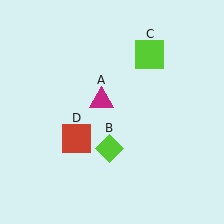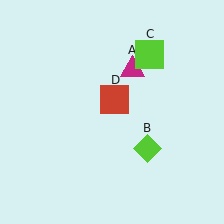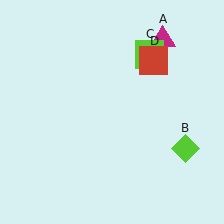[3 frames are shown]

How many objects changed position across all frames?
3 objects changed position: magenta triangle (object A), lime diamond (object B), red square (object D).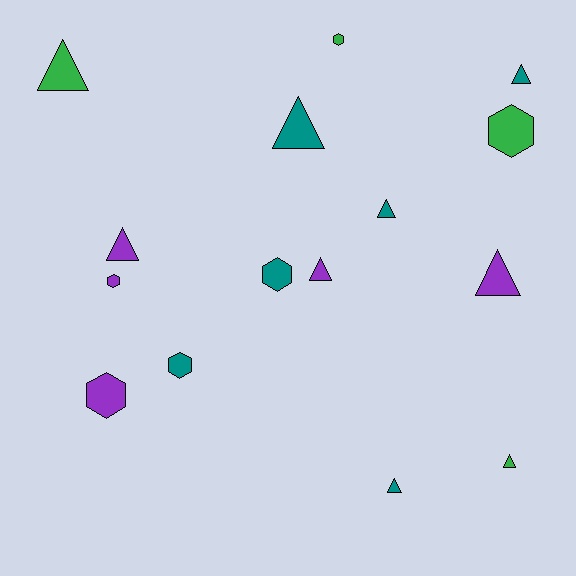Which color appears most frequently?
Teal, with 6 objects.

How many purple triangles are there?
There are 3 purple triangles.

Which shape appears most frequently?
Triangle, with 9 objects.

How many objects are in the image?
There are 15 objects.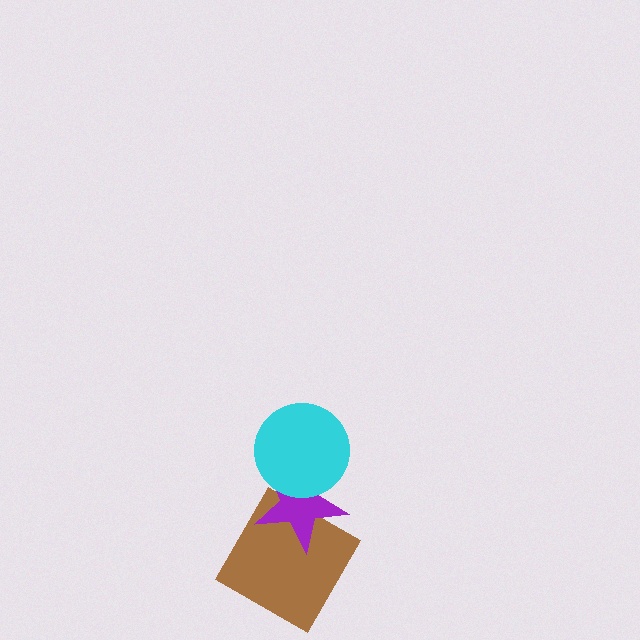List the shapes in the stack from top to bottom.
From top to bottom: the cyan circle, the purple star, the brown square.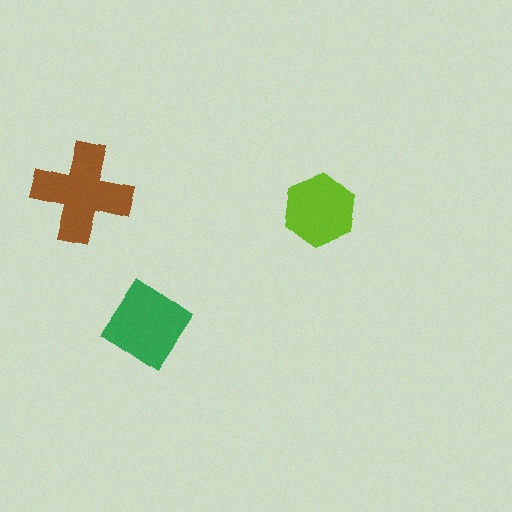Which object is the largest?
The brown cross.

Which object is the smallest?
The lime hexagon.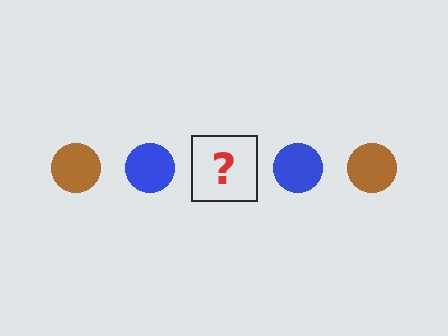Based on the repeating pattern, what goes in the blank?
The blank should be a brown circle.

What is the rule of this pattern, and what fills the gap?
The rule is that the pattern cycles through brown, blue circles. The gap should be filled with a brown circle.